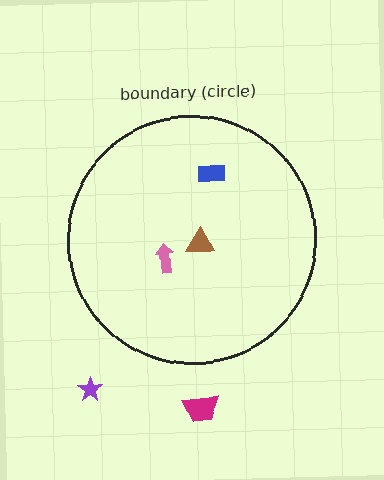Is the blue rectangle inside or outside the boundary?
Inside.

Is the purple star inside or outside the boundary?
Outside.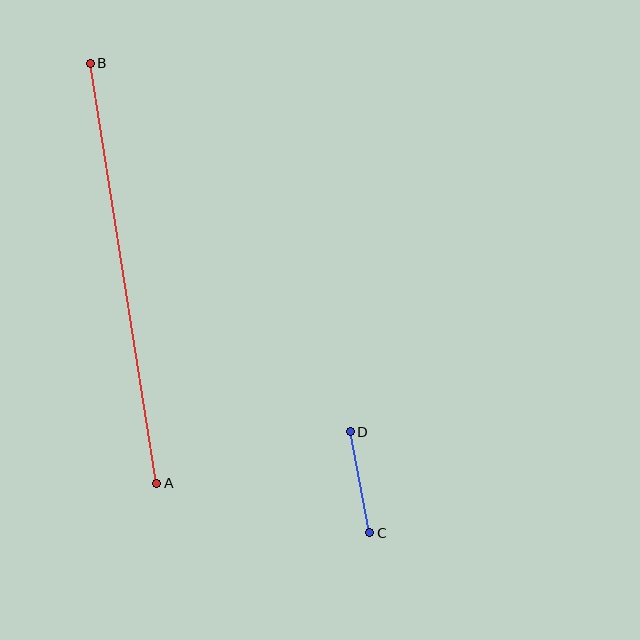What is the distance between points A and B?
The distance is approximately 425 pixels.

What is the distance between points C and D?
The distance is approximately 103 pixels.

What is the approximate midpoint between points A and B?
The midpoint is at approximately (123, 273) pixels.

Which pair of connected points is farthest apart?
Points A and B are farthest apart.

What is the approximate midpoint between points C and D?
The midpoint is at approximately (360, 482) pixels.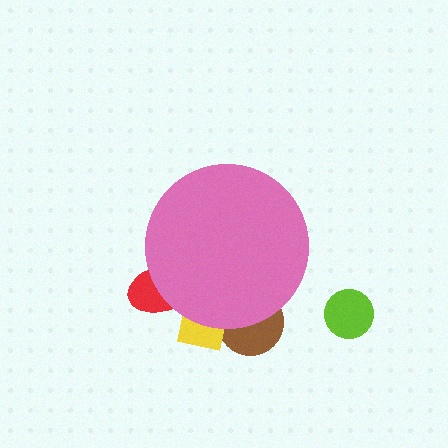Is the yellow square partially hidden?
Yes, the yellow square is partially hidden behind the pink circle.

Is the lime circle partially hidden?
No, the lime circle is fully visible.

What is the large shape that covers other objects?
A pink circle.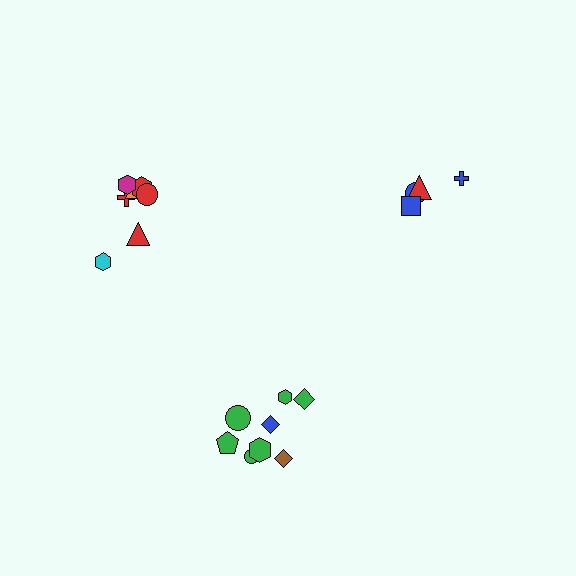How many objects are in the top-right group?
There are 4 objects.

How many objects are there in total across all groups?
There are 19 objects.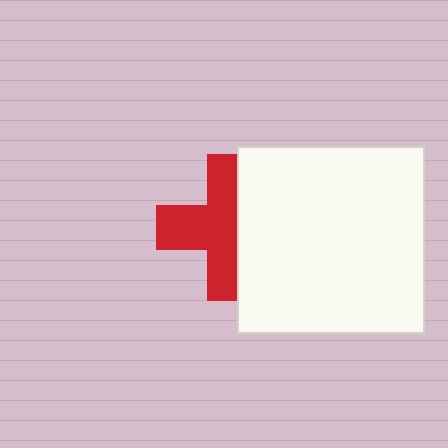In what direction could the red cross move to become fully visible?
The red cross could move left. That would shift it out from behind the white square entirely.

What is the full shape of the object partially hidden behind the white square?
The partially hidden object is a red cross.